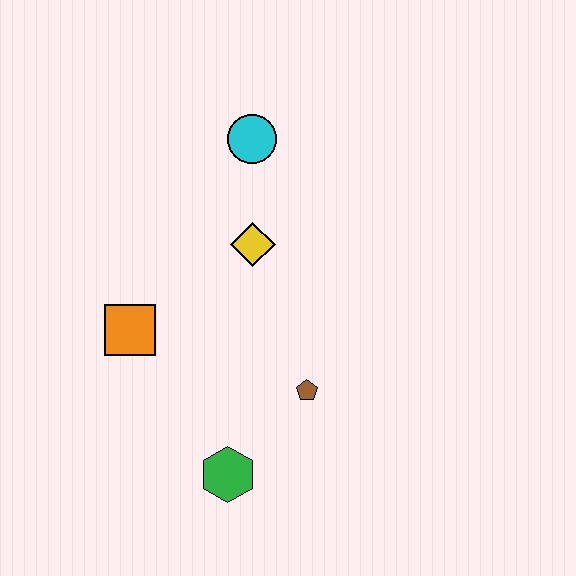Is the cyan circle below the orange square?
No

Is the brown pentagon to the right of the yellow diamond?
Yes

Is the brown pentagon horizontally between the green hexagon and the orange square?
No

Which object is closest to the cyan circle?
The yellow diamond is closest to the cyan circle.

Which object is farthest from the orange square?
The cyan circle is farthest from the orange square.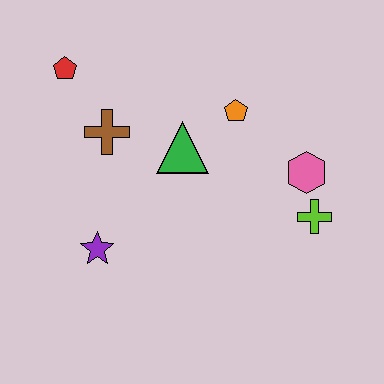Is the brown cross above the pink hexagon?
Yes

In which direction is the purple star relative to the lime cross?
The purple star is to the left of the lime cross.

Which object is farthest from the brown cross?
The lime cross is farthest from the brown cross.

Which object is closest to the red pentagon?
The brown cross is closest to the red pentagon.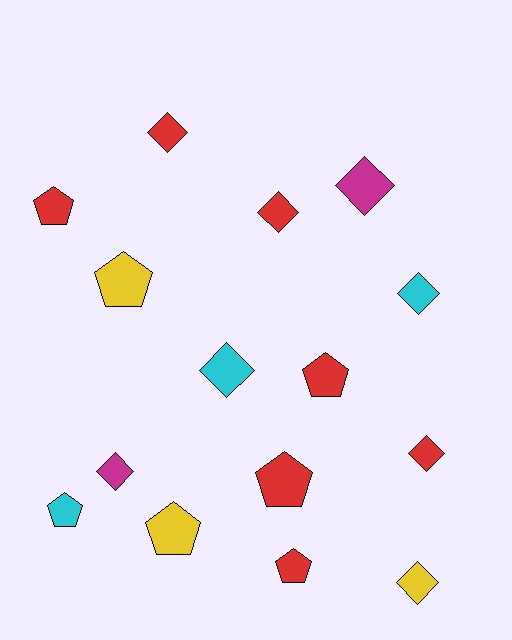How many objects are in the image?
There are 15 objects.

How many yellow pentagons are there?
There are 2 yellow pentagons.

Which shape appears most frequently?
Diamond, with 8 objects.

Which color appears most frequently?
Red, with 7 objects.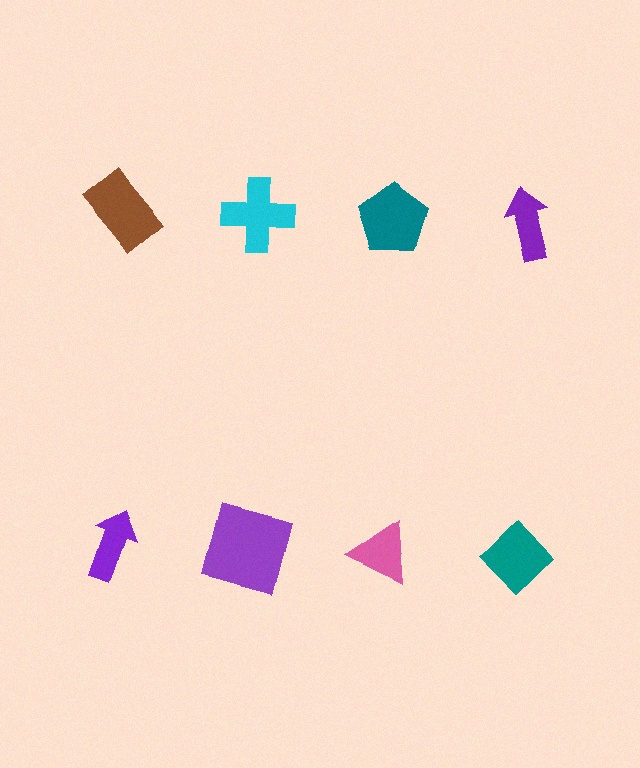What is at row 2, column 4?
A teal diamond.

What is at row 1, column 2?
A cyan cross.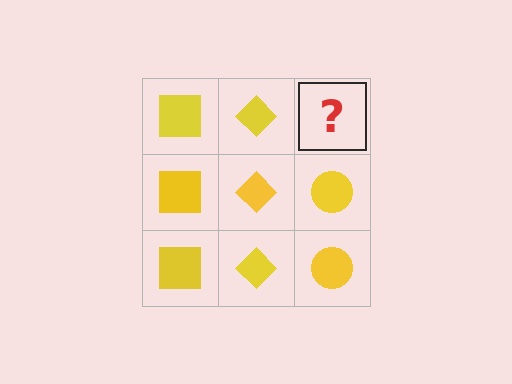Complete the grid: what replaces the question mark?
The question mark should be replaced with a yellow circle.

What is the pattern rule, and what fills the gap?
The rule is that each column has a consistent shape. The gap should be filled with a yellow circle.